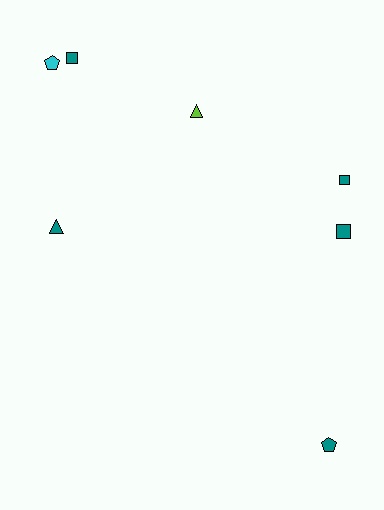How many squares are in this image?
There are 3 squares.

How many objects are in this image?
There are 7 objects.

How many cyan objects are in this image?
There is 1 cyan object.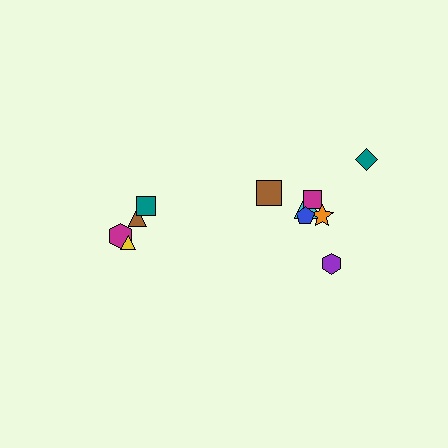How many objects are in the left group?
There are 4 objects.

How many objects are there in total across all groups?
There are 11 objects.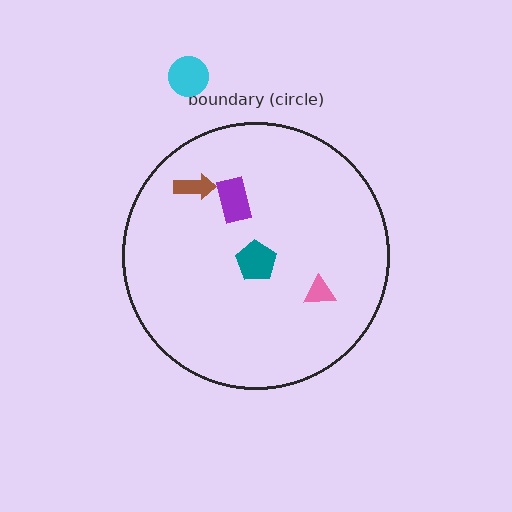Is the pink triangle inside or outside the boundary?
Inside.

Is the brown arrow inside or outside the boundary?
Inside.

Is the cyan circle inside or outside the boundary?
Outside.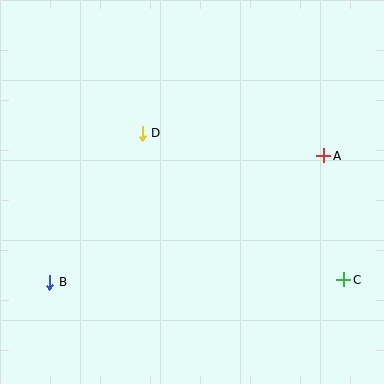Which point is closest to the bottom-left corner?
Point B is closest to the bottom-left corner.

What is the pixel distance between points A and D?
The distance between A and D is 182 pixels.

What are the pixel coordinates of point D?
Point D is at (142, 133).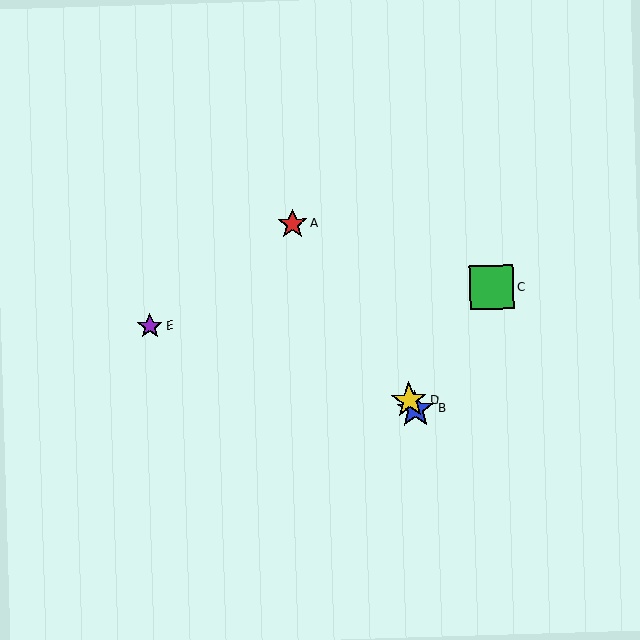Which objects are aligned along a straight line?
Objects A, B, D are aligned along a straight line.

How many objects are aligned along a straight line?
3 objects (A, B, D) are aligned along a straight line.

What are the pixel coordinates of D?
Object D is at (409, 400).